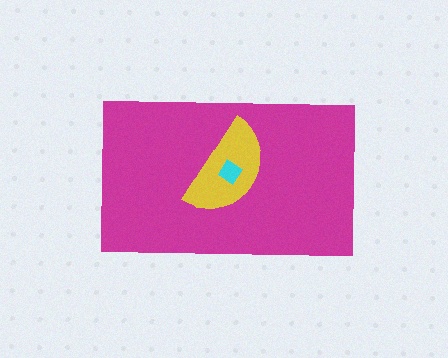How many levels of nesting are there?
3.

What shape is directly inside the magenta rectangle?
The yellow semicircle.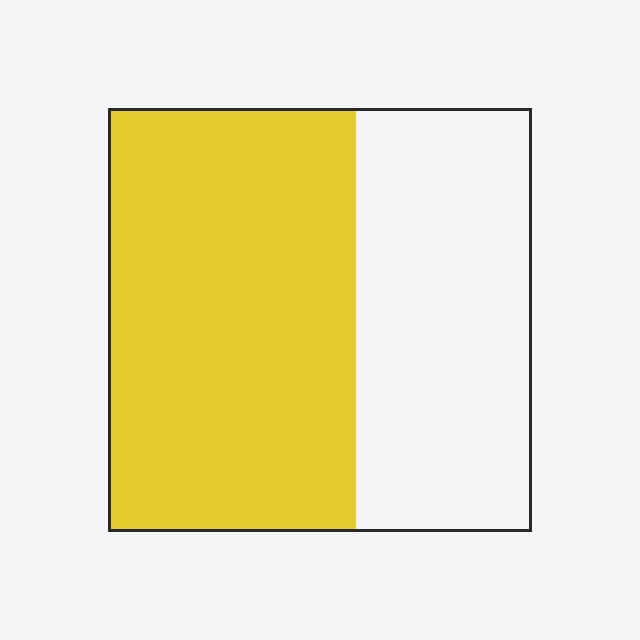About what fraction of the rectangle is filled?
About three fifths (3/5).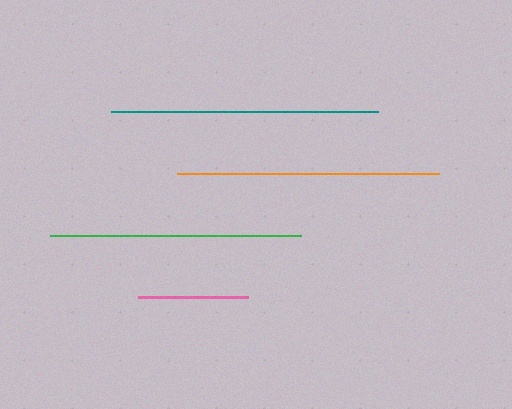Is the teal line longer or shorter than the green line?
The teal line is longer than the green line.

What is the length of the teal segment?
The teal segment is approximately 267 pixels long.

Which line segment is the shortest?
The pink line is the shortest at approximately 110 pixels.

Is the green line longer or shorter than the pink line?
The green line is longer than the pink line.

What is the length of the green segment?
The green segment is approximately 252 pixels long.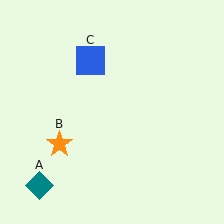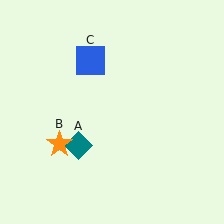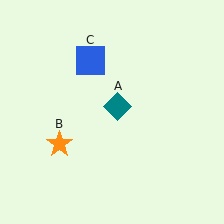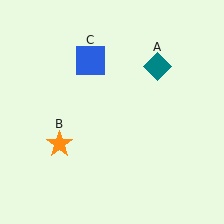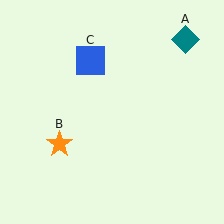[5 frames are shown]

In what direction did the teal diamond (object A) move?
The teal diamond (object A) moved up and to the right.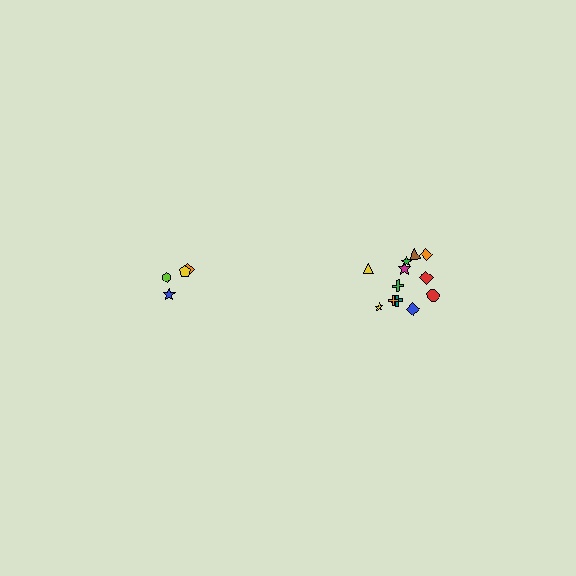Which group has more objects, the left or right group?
The right group.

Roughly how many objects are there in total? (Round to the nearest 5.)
Roughly 15 objects in total.